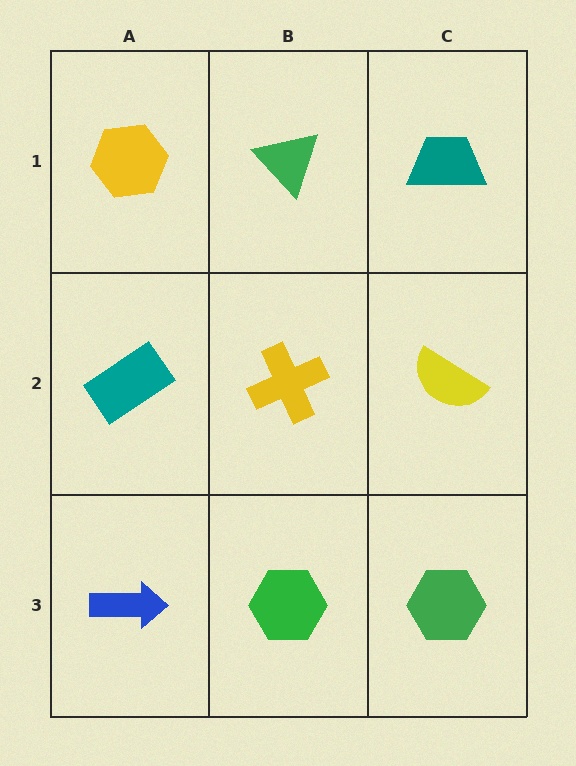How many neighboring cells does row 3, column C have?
2.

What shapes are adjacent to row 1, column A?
A teal rectangle (row 2, column A), a green triangle (row 1, column B).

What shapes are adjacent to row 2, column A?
A yellow hexagon (row 1, column A), a blue arrow (row 3, column A), a yellow cross (row 2, column B).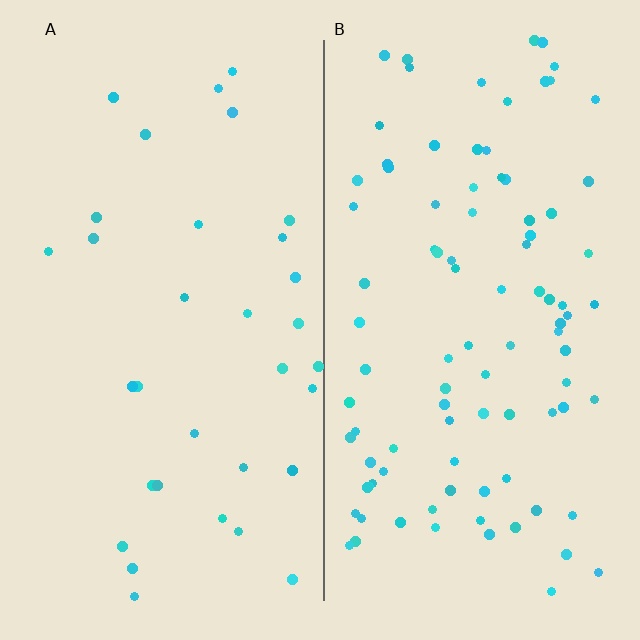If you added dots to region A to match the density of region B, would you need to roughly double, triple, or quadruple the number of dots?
Approximately triple.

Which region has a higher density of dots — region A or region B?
B (the right).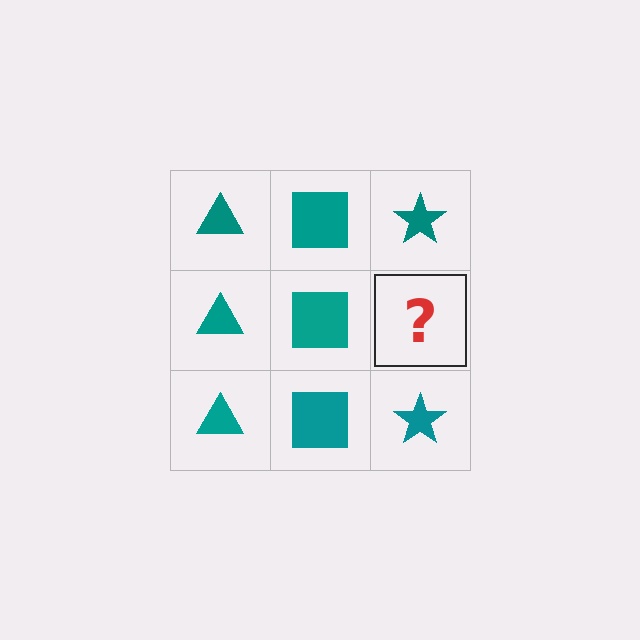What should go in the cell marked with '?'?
The missing cell should contain a teal star.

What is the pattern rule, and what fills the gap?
The rule is that each column has a consistent shape. The gap should be filled with a teal star.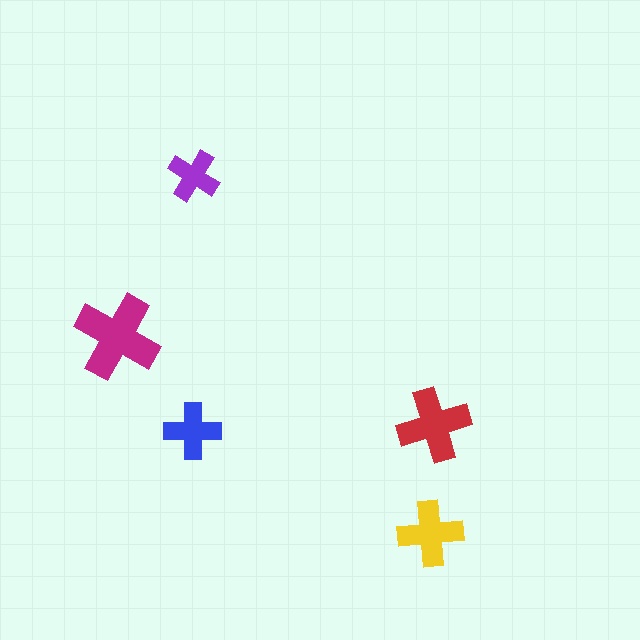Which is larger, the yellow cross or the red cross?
The red one.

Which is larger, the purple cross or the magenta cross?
The magenta one.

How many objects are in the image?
There are 5 objects in the image.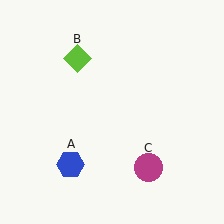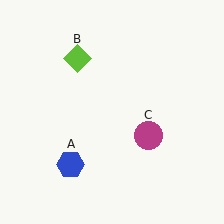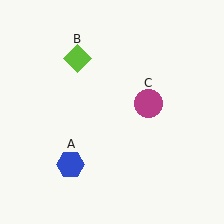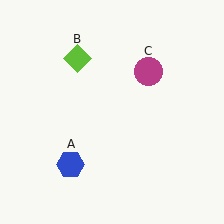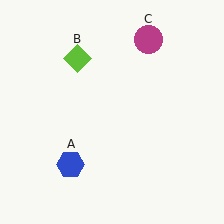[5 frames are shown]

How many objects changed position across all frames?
1 object changed position: magenta circle (object C).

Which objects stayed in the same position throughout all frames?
Blue hexagon (object A) and lime diamond (object B) remained stationary.